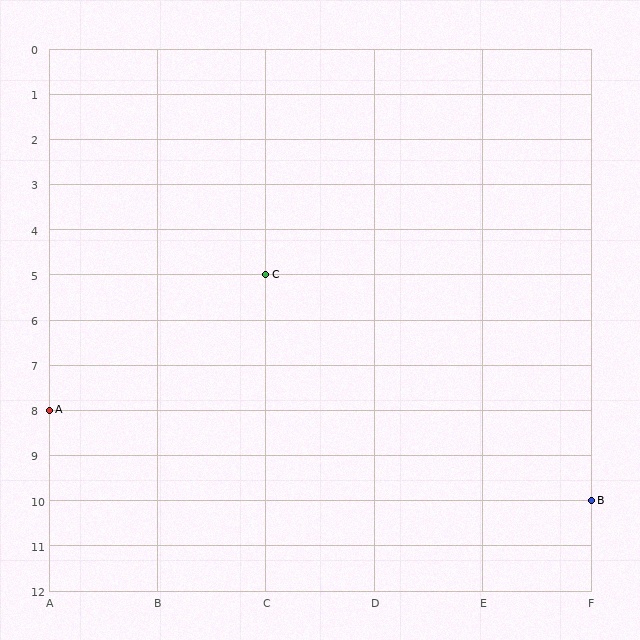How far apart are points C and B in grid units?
Points C and B are 3 columns and 5 rows apart (about 5.8 grid units diagonally).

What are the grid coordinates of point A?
Point A is at grid coordinates (A, 8).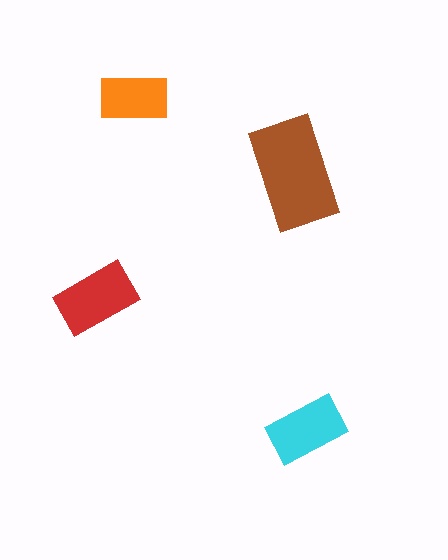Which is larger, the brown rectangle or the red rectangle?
The brown one.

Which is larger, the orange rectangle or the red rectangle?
The red one.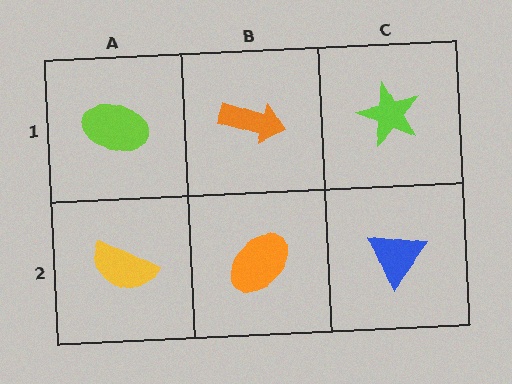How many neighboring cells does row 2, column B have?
3.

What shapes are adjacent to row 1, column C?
A blue triangle (row 2, column C), an orange arrow (row 1, column B).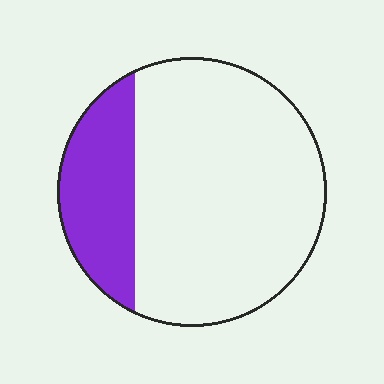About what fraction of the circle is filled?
About one quarter (1/4).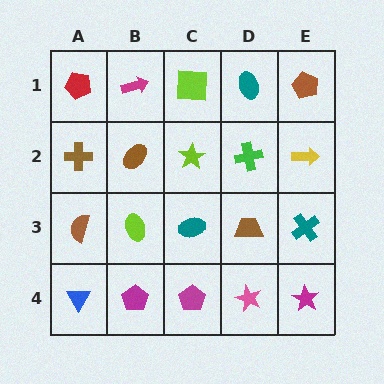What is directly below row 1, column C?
A lime star.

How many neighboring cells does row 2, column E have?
3.